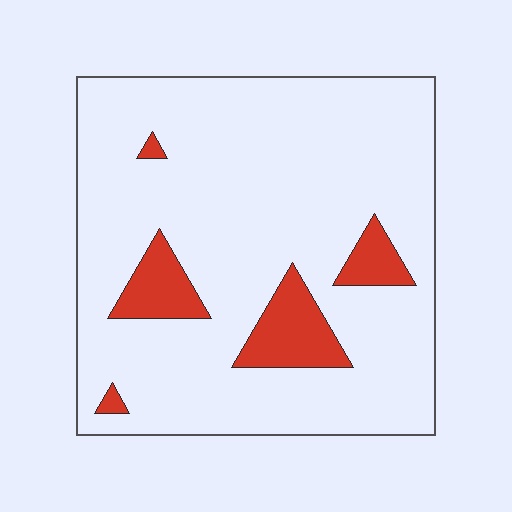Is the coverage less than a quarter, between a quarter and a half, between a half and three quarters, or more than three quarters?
Less than a quarter.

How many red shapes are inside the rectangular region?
5.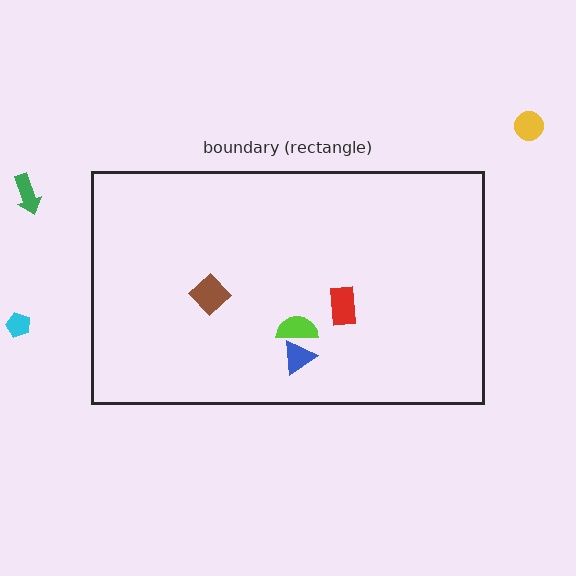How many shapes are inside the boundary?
4 inside, 3 outside.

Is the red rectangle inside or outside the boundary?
Inside.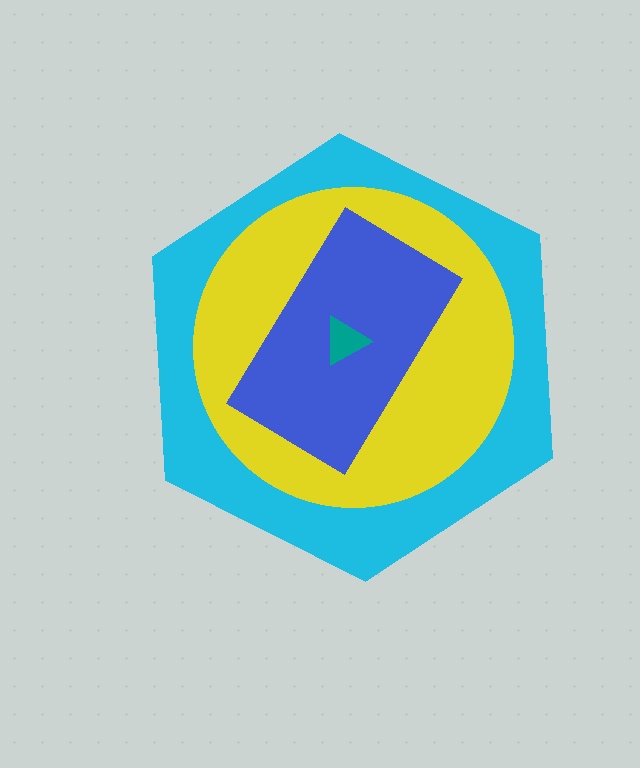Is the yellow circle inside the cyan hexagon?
Yes.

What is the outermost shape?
The cyan hexagon.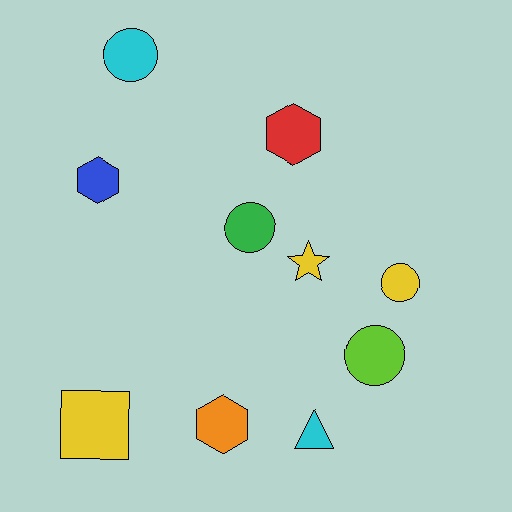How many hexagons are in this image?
There are 3 hexagons.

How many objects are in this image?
There are 10 objects.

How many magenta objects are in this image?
There are no magenta objects.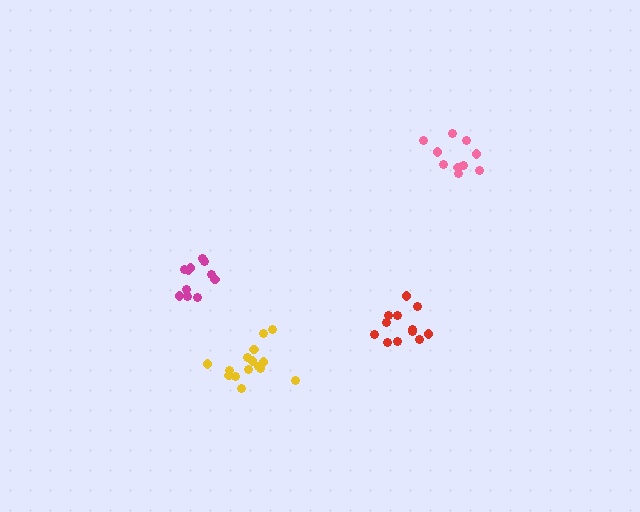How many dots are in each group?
Group 1: 11 dots, Group 2: 12 dots, Group 3: 15 dots, Group 4: 10 dots (48 total).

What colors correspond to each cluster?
The clusters are colored: magenta, red, yellow, pink.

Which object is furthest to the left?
The magenta cluster is leftmost.